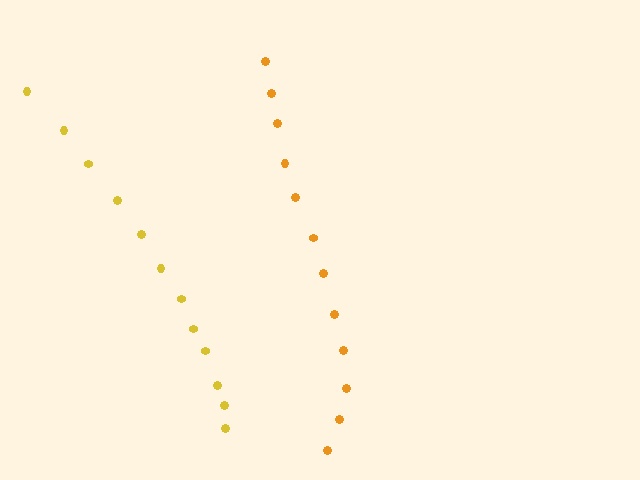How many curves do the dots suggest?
There are 2 distinct paths.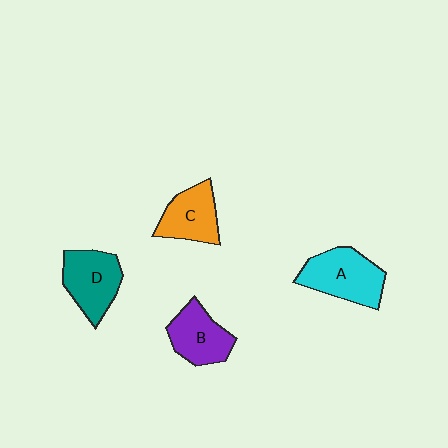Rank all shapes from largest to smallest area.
From largest to smallest: A (cyan), D (teal), B (purple), C (orange).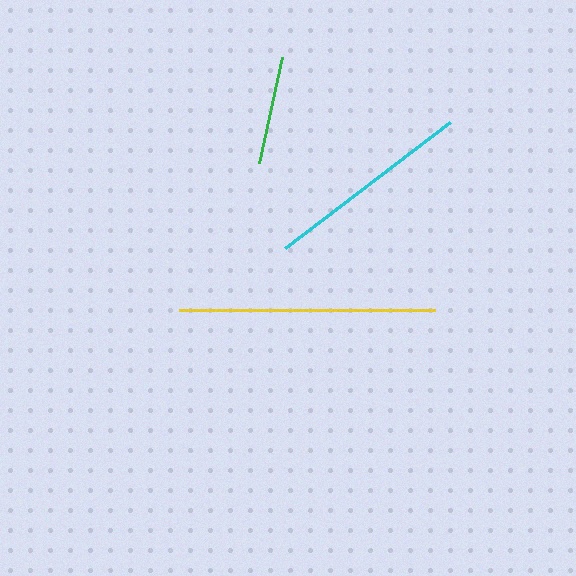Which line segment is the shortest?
The green line is the shortest at approximately 108 pixels.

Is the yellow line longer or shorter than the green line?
The yellow line is longer than the green line.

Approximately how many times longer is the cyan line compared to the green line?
The cyan line is approximately 1.9 times the length of the green line.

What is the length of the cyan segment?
The cyan segment is approximately 208 pixels long.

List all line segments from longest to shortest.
From longest to shortest: yellow, cyan, green.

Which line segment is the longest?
The yellow line is the longest at approximately 256 pixels.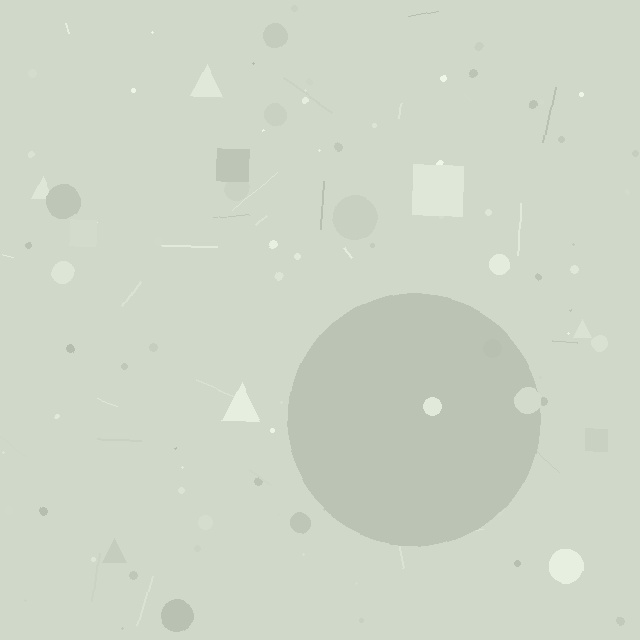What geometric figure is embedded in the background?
A circle is embedded in the background.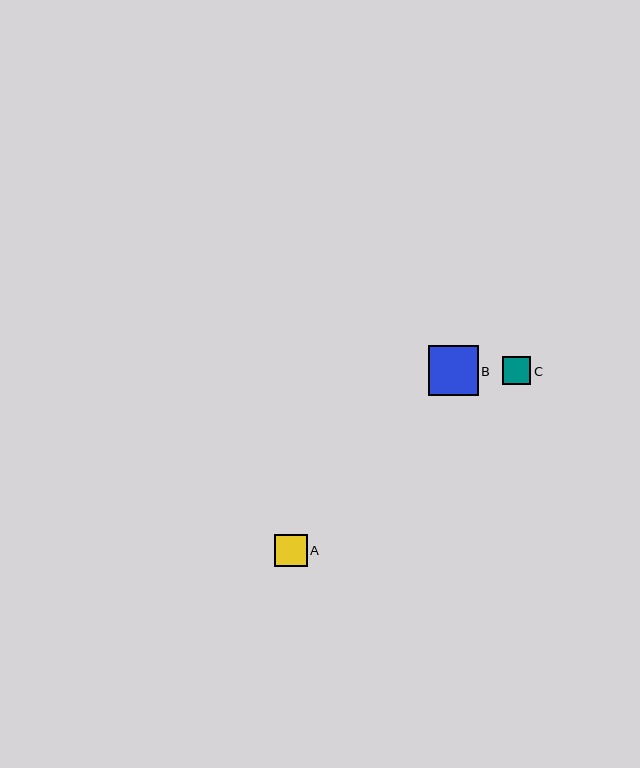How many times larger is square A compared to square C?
Square A is approximately 1.1 times the size of square C.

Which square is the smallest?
Square C is the smallest with a size of approximately 28 pixels.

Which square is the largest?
Square B is the largest with a size of approximately 50 pixels.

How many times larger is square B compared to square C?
Square B is approximately 1.7 times the size of square C.